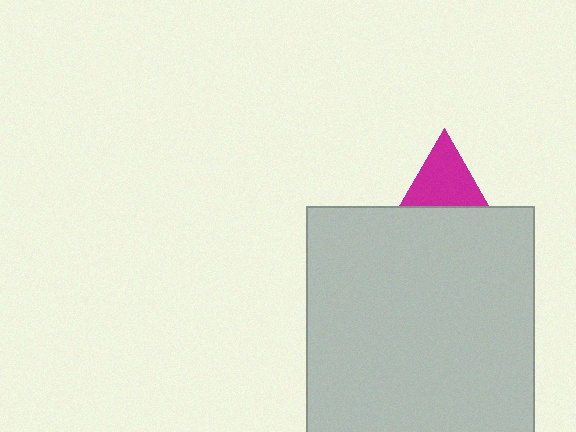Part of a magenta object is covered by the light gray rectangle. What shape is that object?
It is a triangle.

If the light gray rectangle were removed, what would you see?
You would see the complete magenta triangle.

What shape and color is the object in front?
The object in front is a light gray rectangle.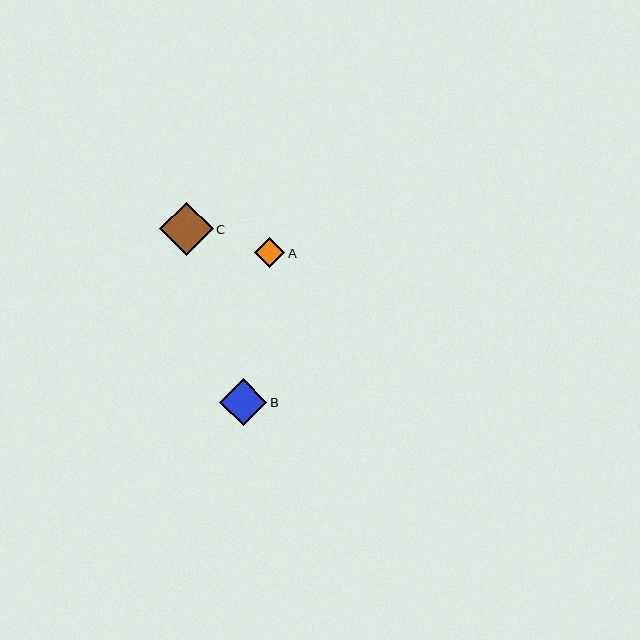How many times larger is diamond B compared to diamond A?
Diamond B is approximately 1.6 times the size of diamond A.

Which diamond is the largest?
Diamond C is the largest with a size of approximately 53 pixels.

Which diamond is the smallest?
Diamond A is the smallest with a size of approximately 30 pixels.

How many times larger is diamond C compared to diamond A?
Diamond C is approximately 1.8 times the size of diamond A.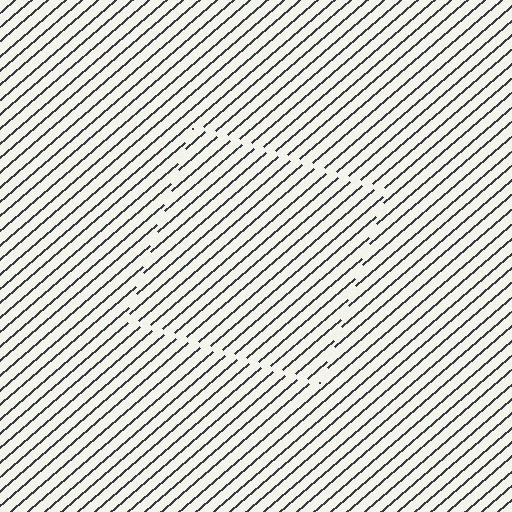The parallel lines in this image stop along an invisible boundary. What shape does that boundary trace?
An illusory square. The interior of the shape contains the same grating, shifted by half a period — the contour is defined by the phase discontinuity where line-ends from the inner and outer gratings abut.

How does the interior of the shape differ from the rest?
The interior of the shape contains the same grating, shifted by half a period — the contour is defined by the phase discontinuity where line-ends from the inner and outer gratings abut.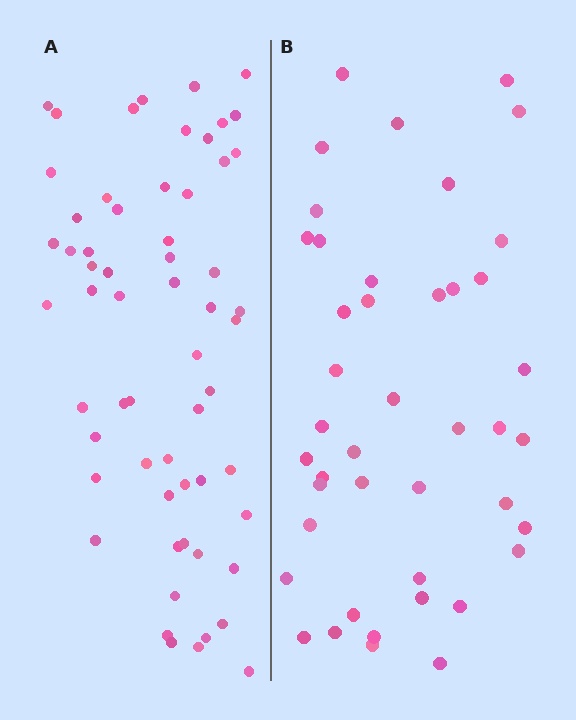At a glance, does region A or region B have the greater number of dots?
Region A (the left region) has more dots.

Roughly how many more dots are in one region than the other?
Region A has approximately 15 more dots than region B.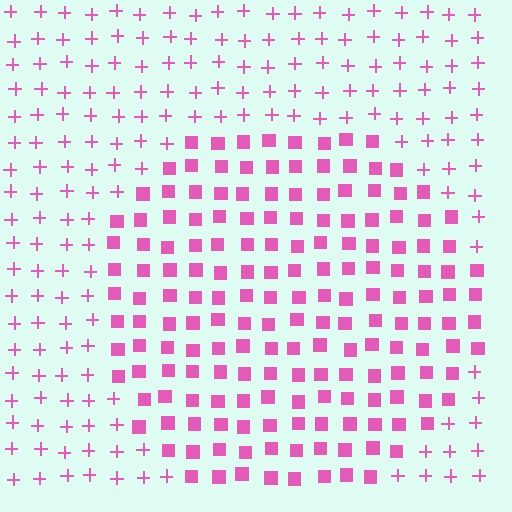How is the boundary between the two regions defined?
The boundary is defined by a change in element shape: squares inside vs. plus signs outside. All elements share the same color and spacing.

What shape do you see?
I see a circle.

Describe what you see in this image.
The image is filled with small pink elements arranged in a uniform grid. A circle-shaped region contains squares, while the surrounding area contains plus signs. The boundary is defined purely by the change in element shape.